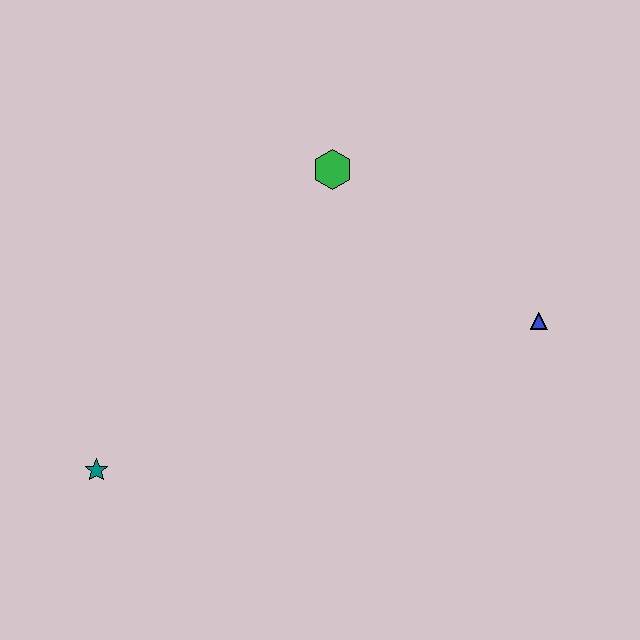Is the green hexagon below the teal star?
No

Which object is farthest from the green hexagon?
The teal star is farthest from the green hexagon.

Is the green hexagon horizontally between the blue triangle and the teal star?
Yes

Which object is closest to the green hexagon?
The blue triangle is closest to the green hexagon.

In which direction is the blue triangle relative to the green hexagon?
The blue triangle is to the right of the green hexagon.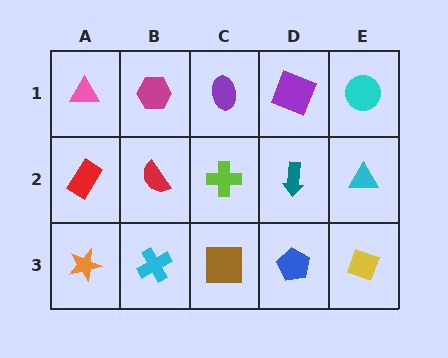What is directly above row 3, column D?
A teal arrow.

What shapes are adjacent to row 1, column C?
A lime cross (row 2, column C), a magenta hexagon (row 1, column B), a purple square (row 1, column D).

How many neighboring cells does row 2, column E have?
3.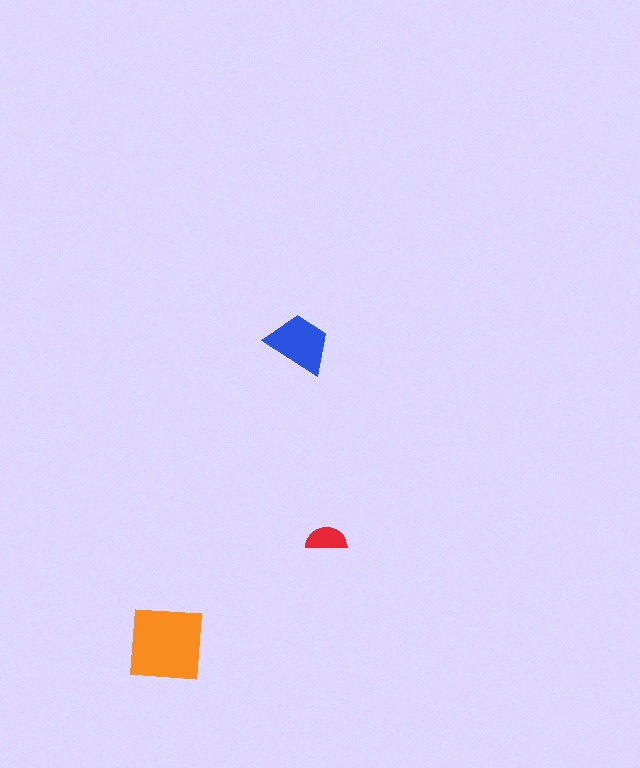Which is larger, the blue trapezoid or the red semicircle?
The blue trapezoid.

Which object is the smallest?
The red semicircle.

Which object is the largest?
The orange square.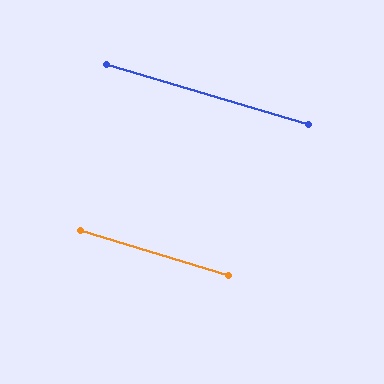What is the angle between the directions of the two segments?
Approximately 0 degrees.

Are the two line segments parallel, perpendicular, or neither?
Parallel — their directions differ by only 0.3°.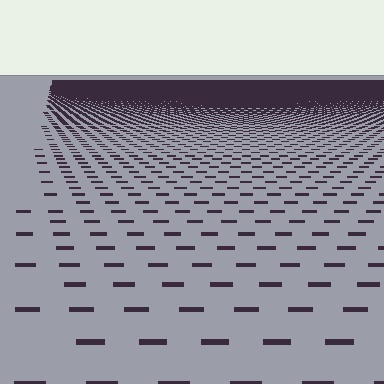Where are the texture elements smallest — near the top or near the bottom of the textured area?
Near the top.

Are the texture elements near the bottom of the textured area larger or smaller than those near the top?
Larger. Near the bottom, elements are closer to the viewer and appear at a bigger on-screen size.